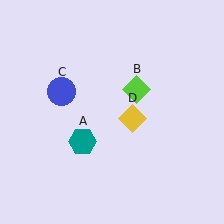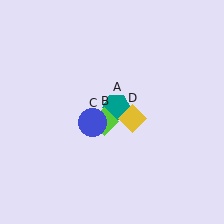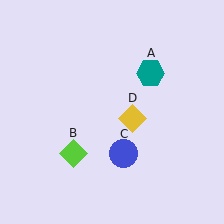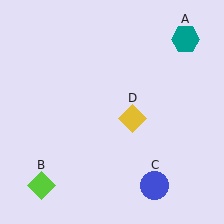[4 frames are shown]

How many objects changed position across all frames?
3 objects changed position: teal hexagon (object A), lime diamond (object B), blue circle (object C).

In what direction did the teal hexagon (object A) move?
The teal hexagon (object A) moved up and to the right.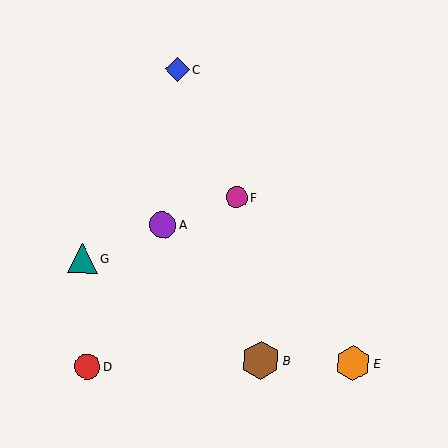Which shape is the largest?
The brown hexagon (labeled B) is the largest.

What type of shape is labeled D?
Shape D is a red circle.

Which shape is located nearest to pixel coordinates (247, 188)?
The magenta circle (labeled F) at (236, 197) is nearest to that location.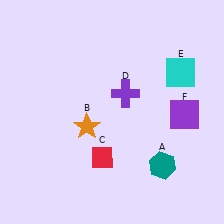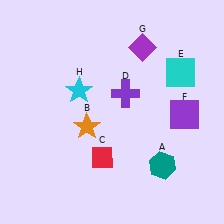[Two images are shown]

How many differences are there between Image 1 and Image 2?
There are 2 differences between the two images.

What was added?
A purple diamond (G), a cyan star (H) were added in Image 2.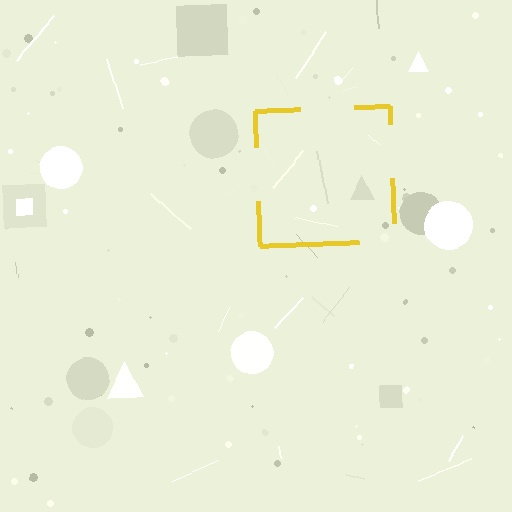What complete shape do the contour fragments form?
The contour fragments form a square.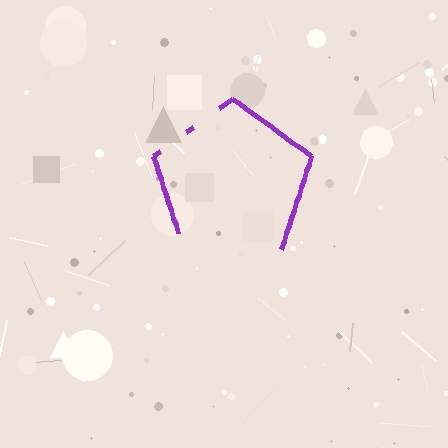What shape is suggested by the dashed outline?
The dashed outline suggests a pentagon.